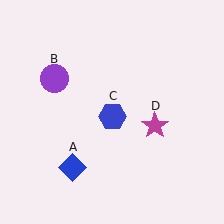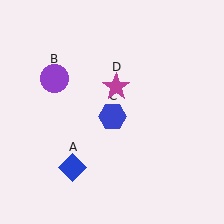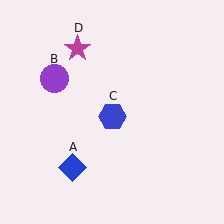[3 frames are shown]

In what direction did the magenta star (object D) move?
The magenta star (object D) moved up and to the left.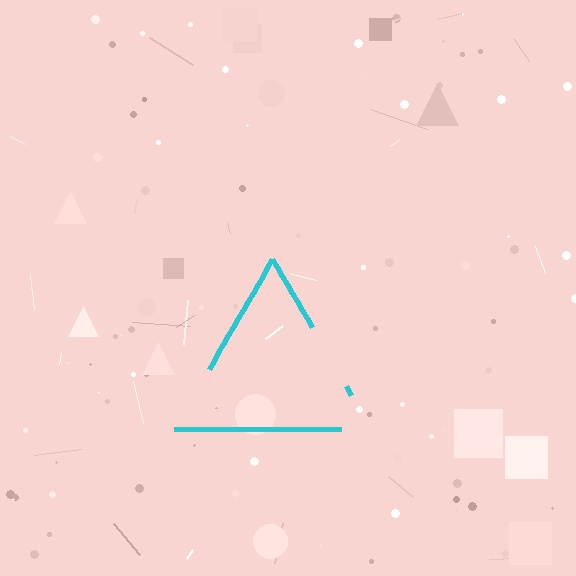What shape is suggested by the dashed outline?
The dashed outline suggests a triangle.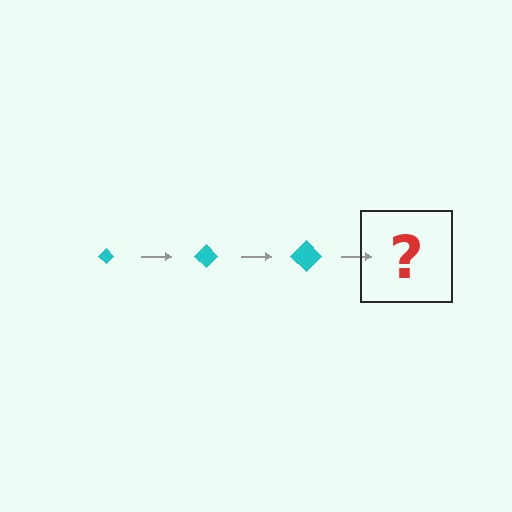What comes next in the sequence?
The next element should be a cyan diamond, larger than the previous one.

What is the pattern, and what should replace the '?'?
The pattern is that the diamond gets progressively larger each step. The '?' should be a cyan diamond, larger than the previous one.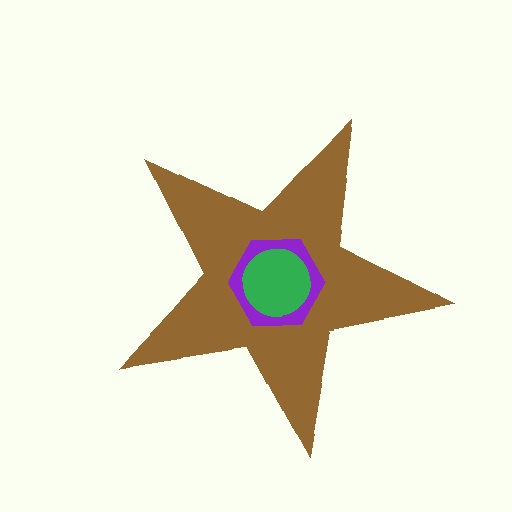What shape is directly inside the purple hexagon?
The green circle.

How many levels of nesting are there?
3.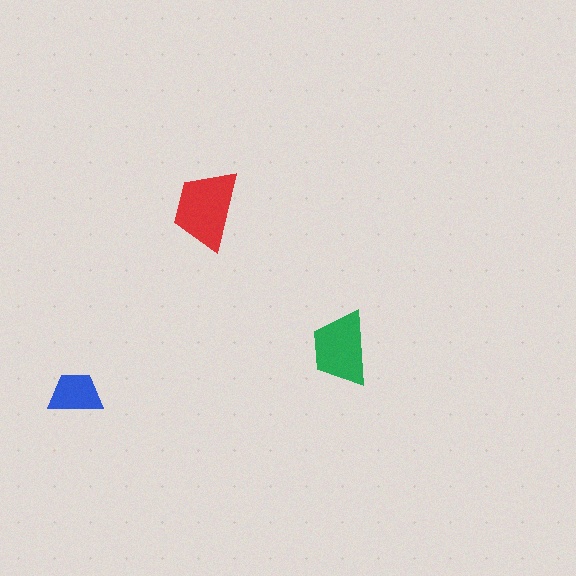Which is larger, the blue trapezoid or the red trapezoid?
The red one.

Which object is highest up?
The red trapezoid is topmost.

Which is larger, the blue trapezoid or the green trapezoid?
The green one.